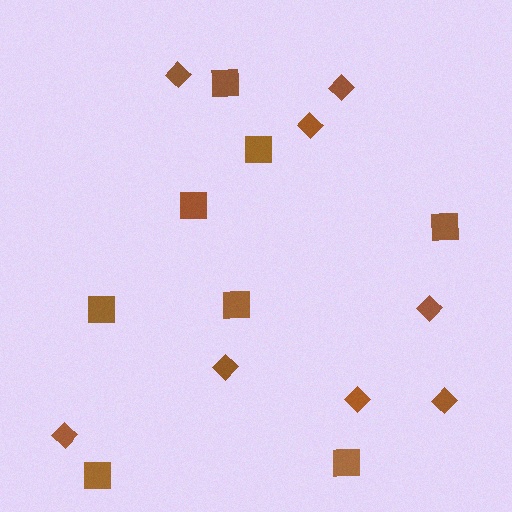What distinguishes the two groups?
There are 2 groups: one group of squares (8) and one group of diamonds (8).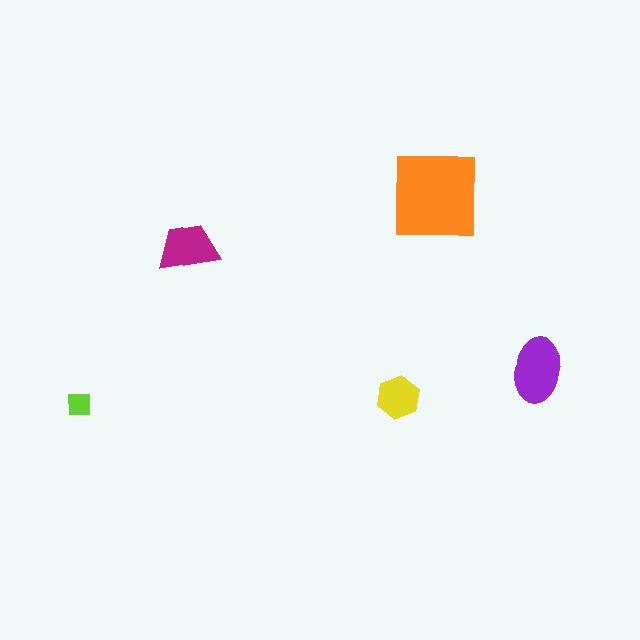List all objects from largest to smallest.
The orange square, the purple ellipse, the magenta trapezoid, the yellow hexagon, the lime square.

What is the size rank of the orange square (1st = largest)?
1st.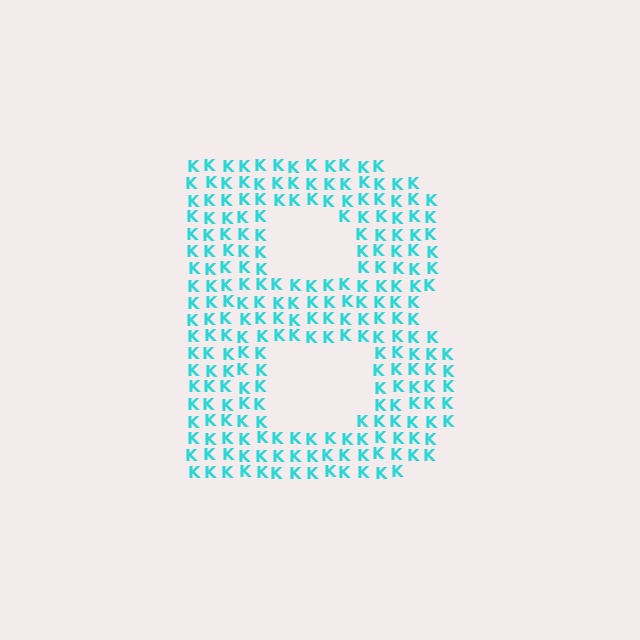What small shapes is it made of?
It is made of small letter K's.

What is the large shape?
The large shape is the letter B.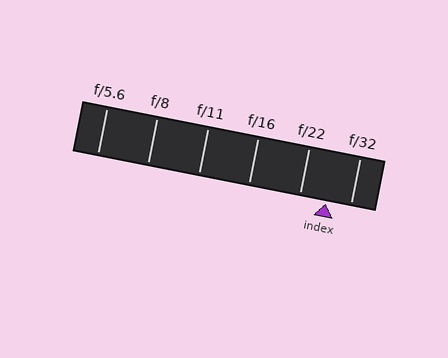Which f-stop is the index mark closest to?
The index mark is closest to f/32.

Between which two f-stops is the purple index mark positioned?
The index mark is between f/22 and f/32.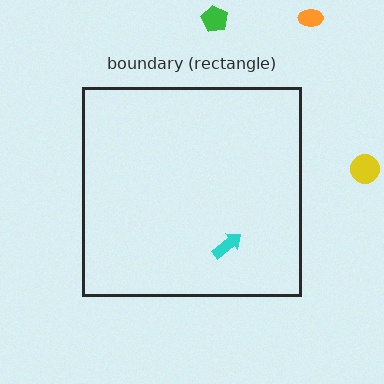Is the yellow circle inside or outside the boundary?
Outside.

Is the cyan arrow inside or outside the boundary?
Inside.